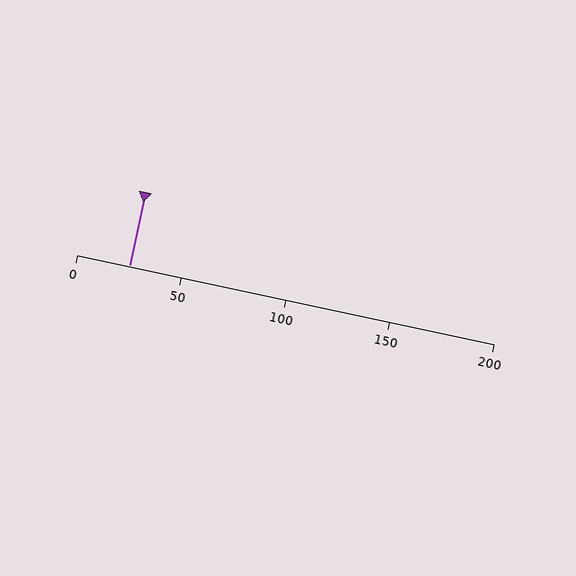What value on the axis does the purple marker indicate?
The marker indicates approximately 25.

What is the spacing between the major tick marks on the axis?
The major ticks are spaced 50 apart.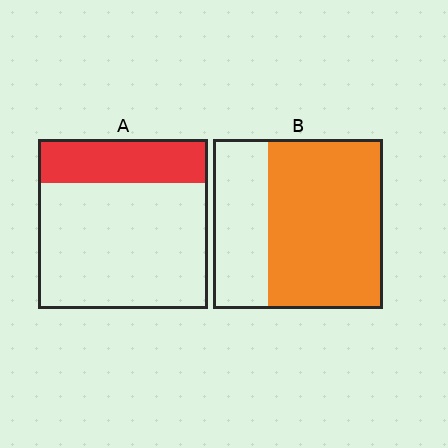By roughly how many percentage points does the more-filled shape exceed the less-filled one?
By roughly 40 percentage points (B over A).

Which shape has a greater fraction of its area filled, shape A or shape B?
Shape B.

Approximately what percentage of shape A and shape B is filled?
A is approximately 25% and B is approximately 70%.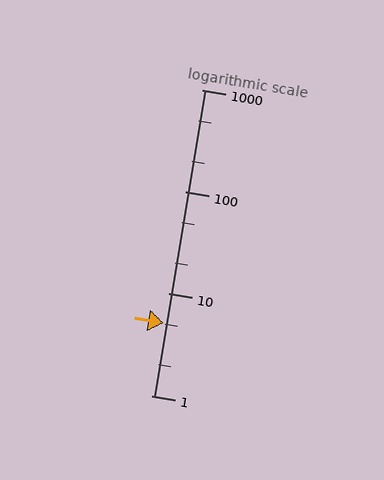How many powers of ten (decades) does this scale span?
The scale spans 3 decades, from 1 to 1000.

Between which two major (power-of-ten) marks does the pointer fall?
The pointer is between 1 and 10.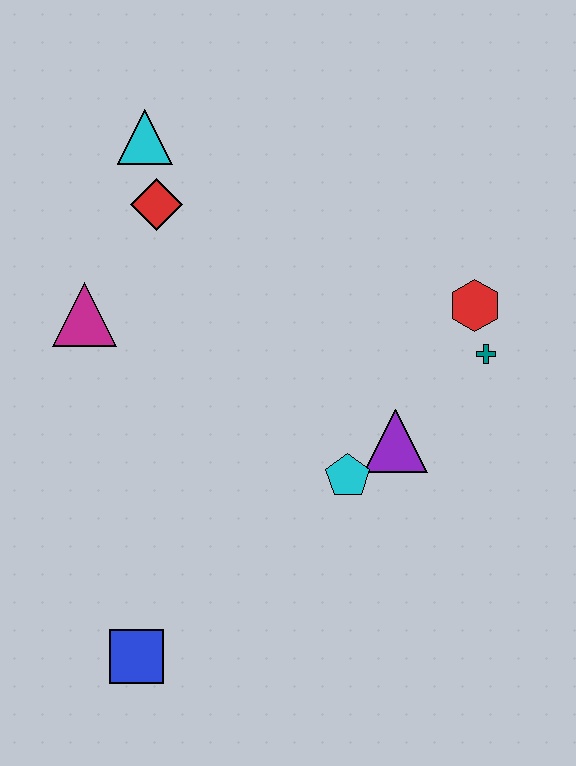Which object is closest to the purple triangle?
The cyan pentagon is closest to the purple triangle.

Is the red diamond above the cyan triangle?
No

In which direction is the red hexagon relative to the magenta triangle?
The red hexagon is to the right of the magenta triangle.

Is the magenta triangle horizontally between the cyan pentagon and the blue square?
No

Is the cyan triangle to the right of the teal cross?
No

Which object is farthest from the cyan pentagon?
The cyan triangle is farthest from the cyan pentagon.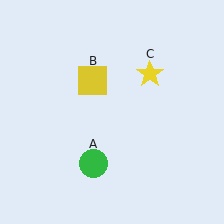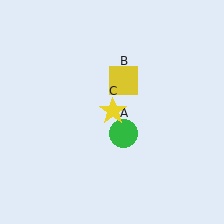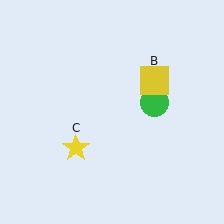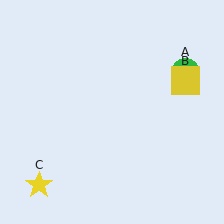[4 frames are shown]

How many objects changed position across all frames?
3 objects changed position: green circle (object A), yellow square (object B), yellow star (object C).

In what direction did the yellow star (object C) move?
The yellow star (object C) moved down and to the left.